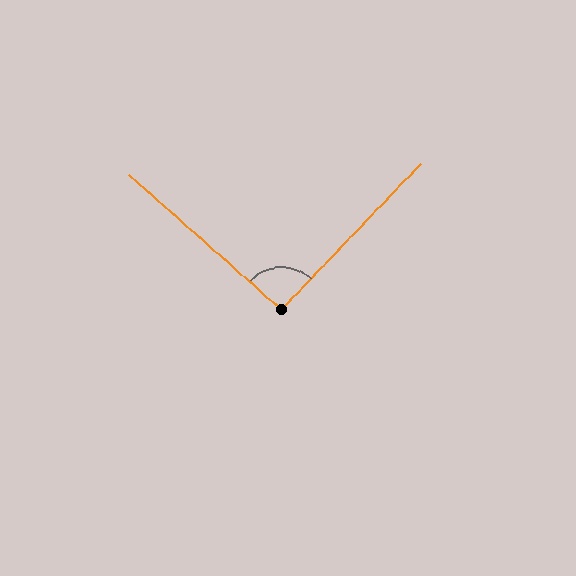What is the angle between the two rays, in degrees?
Approximately 92 degrees.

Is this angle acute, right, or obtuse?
It is approximately a right angle.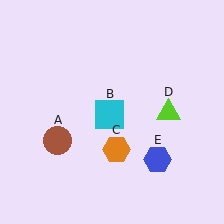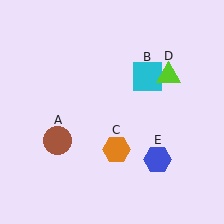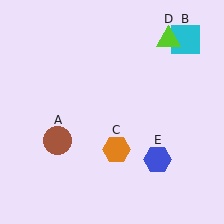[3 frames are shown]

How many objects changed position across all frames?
2 objects changed position: cyan square (object B), lime triangle (object D).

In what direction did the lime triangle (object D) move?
The lime triangle (object D) moved up.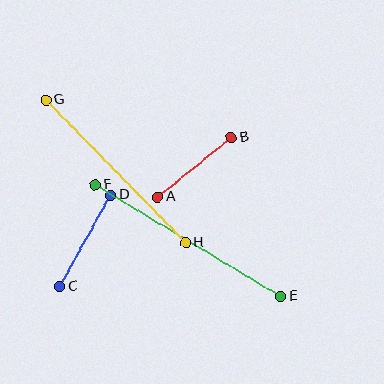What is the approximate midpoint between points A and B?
The midpoint is at approximately (195, 167) pixels.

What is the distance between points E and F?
The distance is approximately 216 pixels.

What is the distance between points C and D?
The distance is approximately 105 pixels.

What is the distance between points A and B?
The distance is approximately 94 pixels.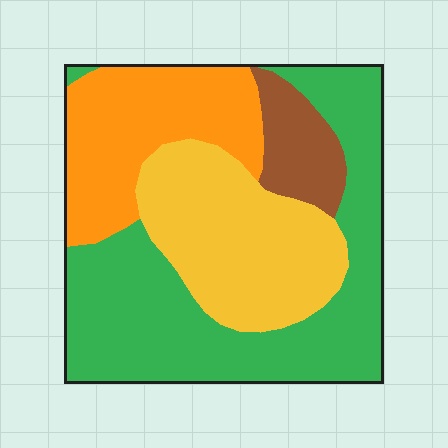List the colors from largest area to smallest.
From largest to smallest: green, yellow, orange, brown.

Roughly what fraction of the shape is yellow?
Yellow takes up between a sixth and a third of the shape.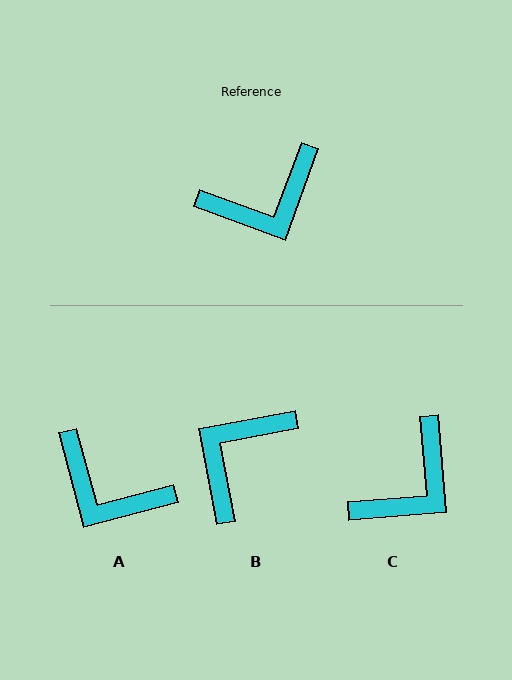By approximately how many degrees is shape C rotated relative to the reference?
Approximately 25 degrees counter-clockwise.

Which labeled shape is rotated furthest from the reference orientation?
B, about 149 degrees away.